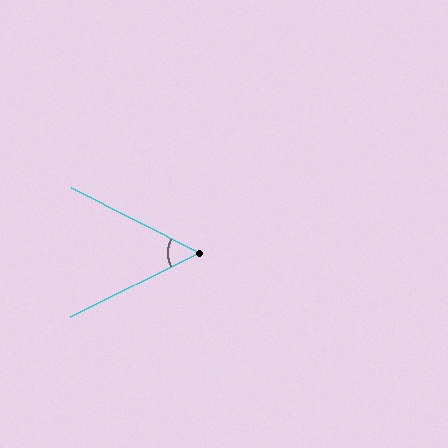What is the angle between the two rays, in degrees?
Approximately 53 degrees.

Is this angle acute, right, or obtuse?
It is acute.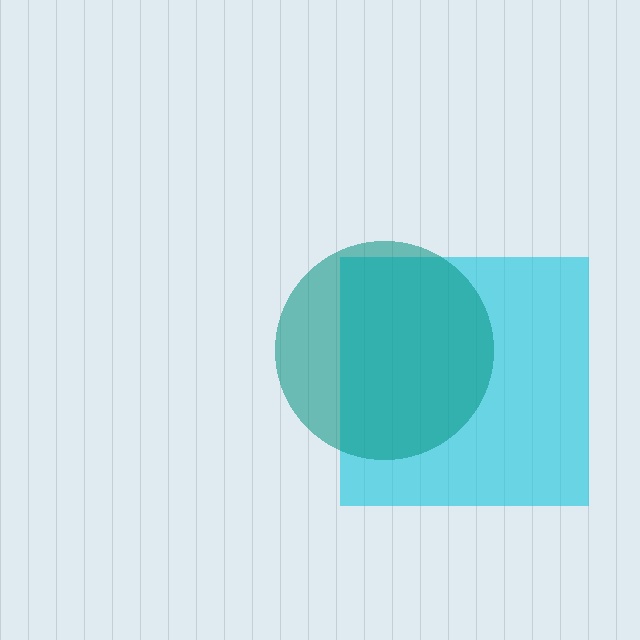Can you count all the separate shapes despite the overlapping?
Yes, there are 2 separate shapes.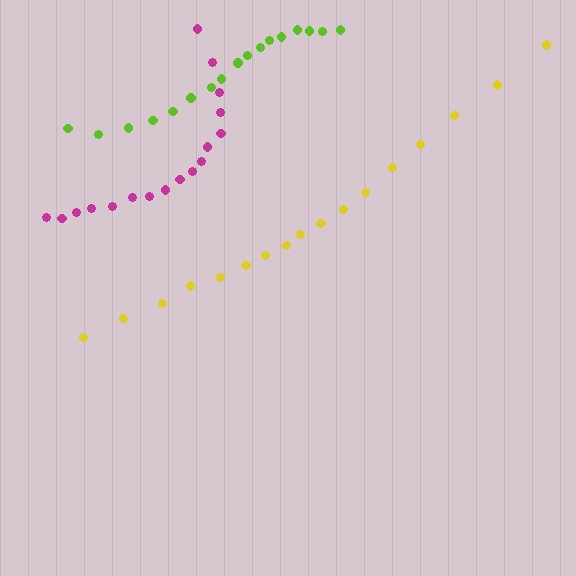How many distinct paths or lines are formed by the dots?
There are 3 distinct paths.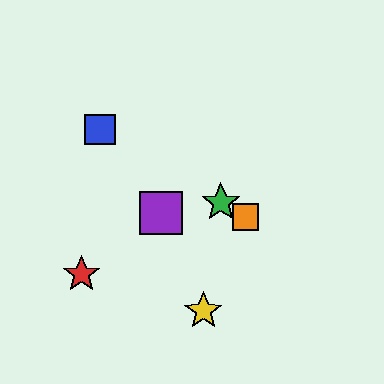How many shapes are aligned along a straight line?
3 shapes (the blue square, the green star, the orange square) are aligned along a straight line.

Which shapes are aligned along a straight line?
The blue square, the green star, the orange square are aligned along a straight line.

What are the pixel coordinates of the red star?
The red star is at (82, 274).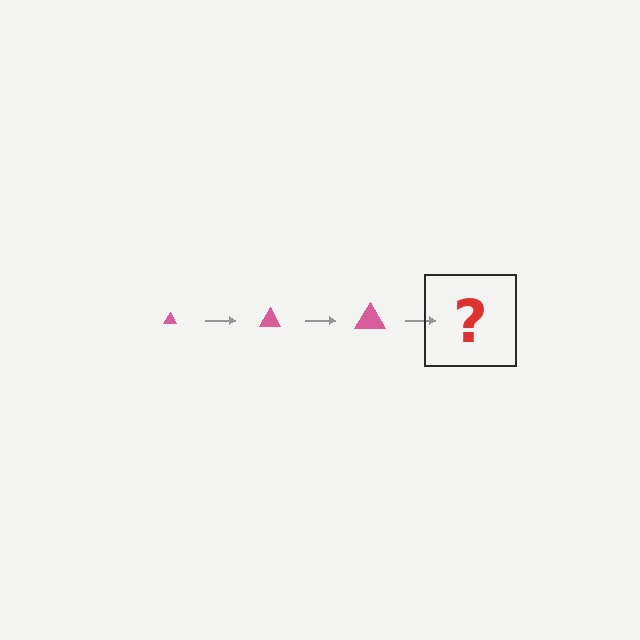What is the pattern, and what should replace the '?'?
The pattern is that the triangle gets progressively larger each step. The '?' should be a pink triangle, larger than the previous one.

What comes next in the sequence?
The next element should be a pink triangle, larger than the previous one.